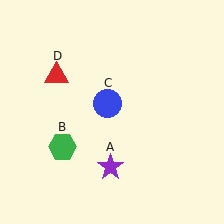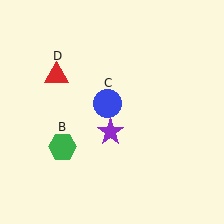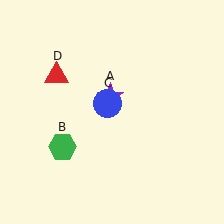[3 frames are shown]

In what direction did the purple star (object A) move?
The purple star (object A) moved up.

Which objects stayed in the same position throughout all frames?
Green hexagon (object B) and blue circle (object C) and red triangle (object D) remained stationary.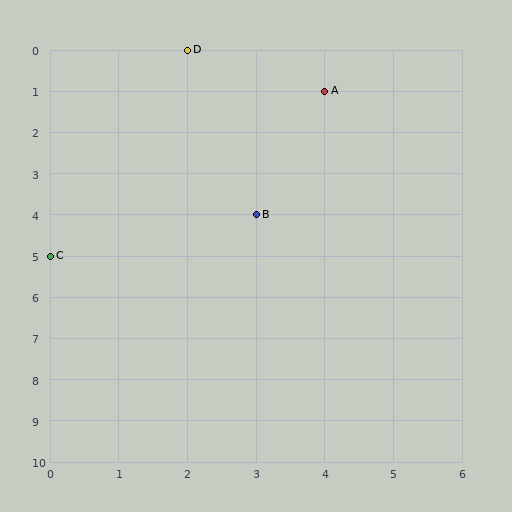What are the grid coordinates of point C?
Point C is at grid coordinates (0, 5).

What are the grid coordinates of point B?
Point B is at grid coordinates (3, 4).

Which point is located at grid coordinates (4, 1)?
Point A is at (4, 1).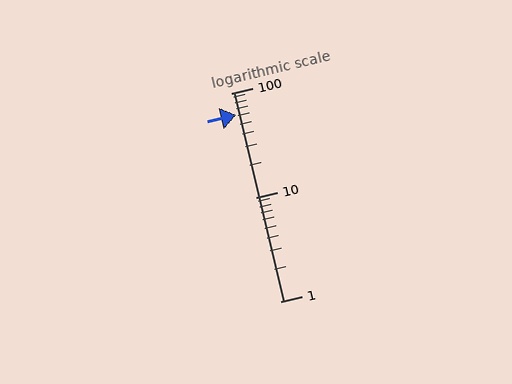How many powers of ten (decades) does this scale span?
The scale spans 2 decades, from 1 to 100.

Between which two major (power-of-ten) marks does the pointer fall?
The pointer is between 10 and 100.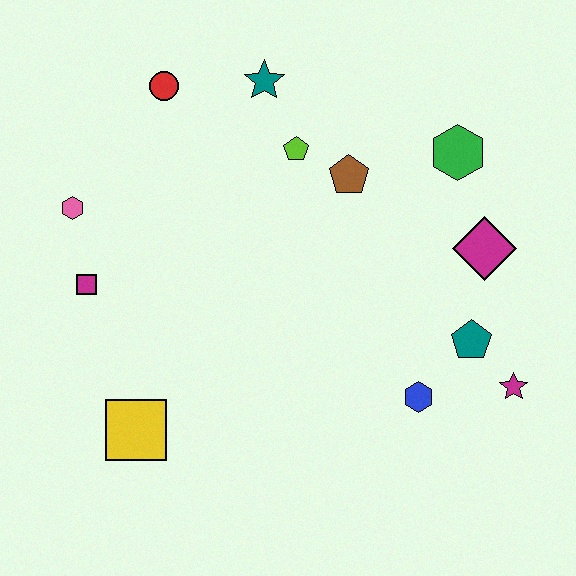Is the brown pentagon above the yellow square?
Yes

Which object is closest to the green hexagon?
The magenta diamond is closest to the green hexagon.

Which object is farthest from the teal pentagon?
The pink hexagon is farthest from the teal pentagon.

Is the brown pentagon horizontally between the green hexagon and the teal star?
Yes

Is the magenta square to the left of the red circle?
Yes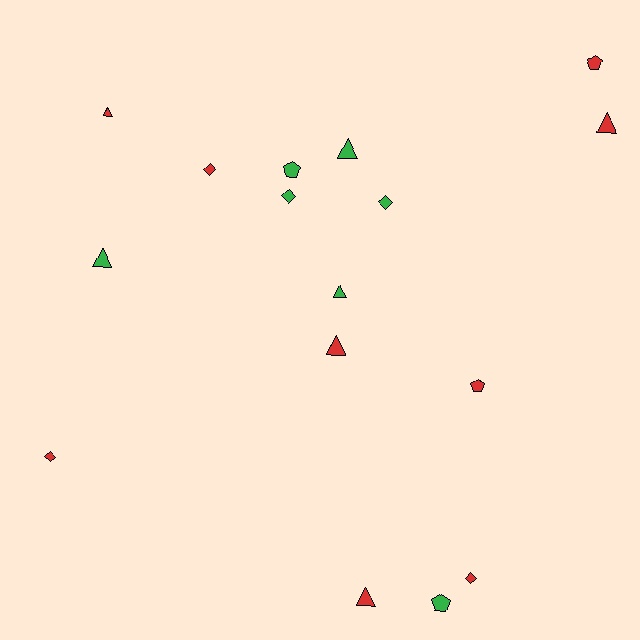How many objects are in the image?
There are 16 objects.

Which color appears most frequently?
Red, with 9 objects.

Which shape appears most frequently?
Triangle, with 7 objects.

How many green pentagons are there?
There are 2 green pentagons.